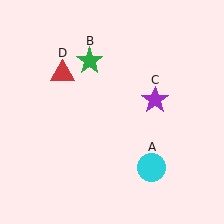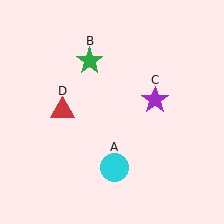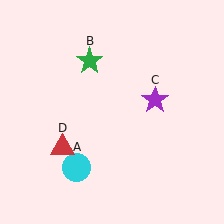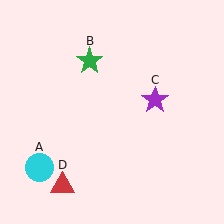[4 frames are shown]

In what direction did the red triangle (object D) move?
The red triangle (object D) moved down.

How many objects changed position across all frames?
2 objects changed position: cyan circle (object A), red triangle (object D).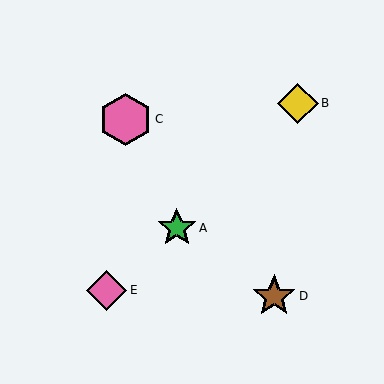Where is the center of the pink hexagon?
The center of the pink hexagon is at (126, 119).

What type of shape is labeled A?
Shape A is a green star.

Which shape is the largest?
The pink hexagon (labeled C) is the largest.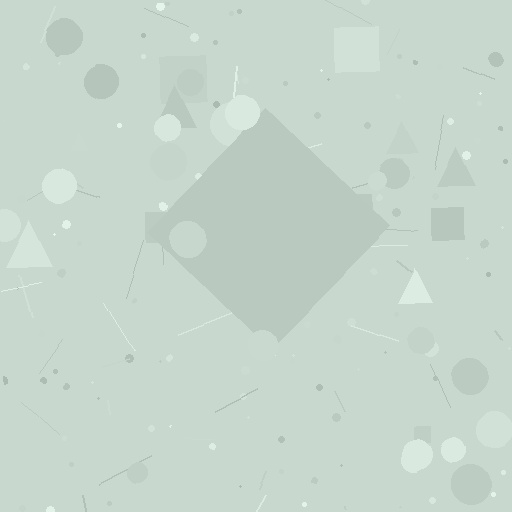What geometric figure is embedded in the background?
A diamond is embedded in the background.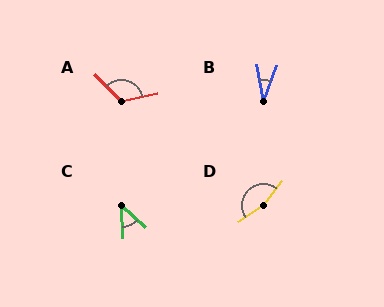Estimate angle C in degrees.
Approximately 45 degrees.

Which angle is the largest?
D, at approximately 163 degrees.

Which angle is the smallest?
B, at approximately 30 degrees.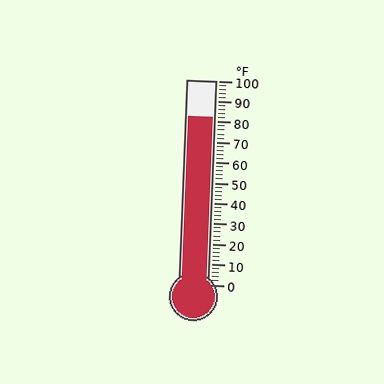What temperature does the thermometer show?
The thermometer shows approximately 82°F.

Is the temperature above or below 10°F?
The temperature is above 10°F.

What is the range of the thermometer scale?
The thermometer scale ranges from 0°F to 100°F.